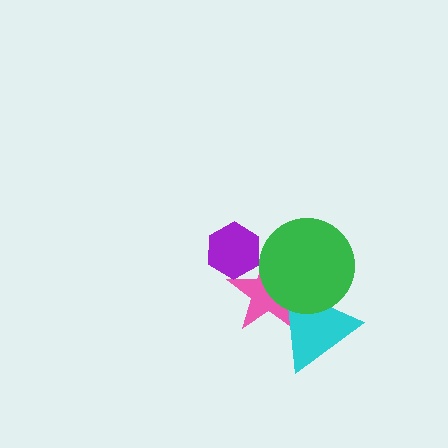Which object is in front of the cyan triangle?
The green circle is in front of the cyan triangle.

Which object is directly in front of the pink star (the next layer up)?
The purple hexagon is directly in front of the pink star.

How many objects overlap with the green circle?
2 objects overlap with the green circle.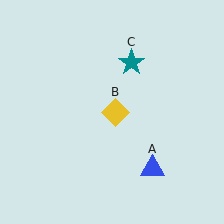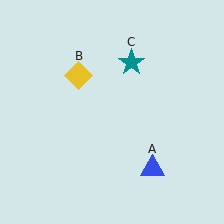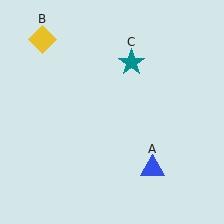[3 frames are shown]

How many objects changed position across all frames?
1 object changed position: yellow diamond (object B).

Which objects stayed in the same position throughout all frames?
Blue triangle (object A) and teal star (object C) remained stationary.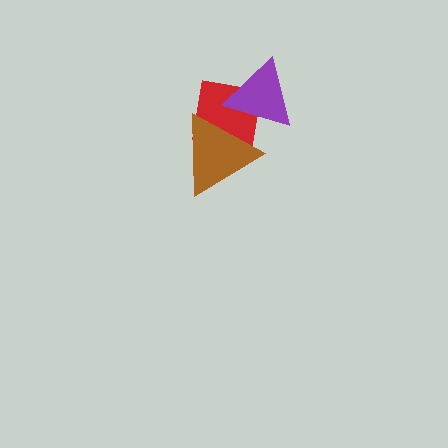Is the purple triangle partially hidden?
Yes, it is partially covered by another shape.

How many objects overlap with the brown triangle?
2 objects overlap with the brown triangle.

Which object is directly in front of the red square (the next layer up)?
The purple triangle is directly in front of the red square.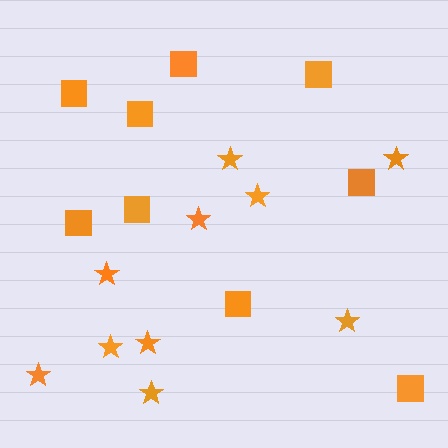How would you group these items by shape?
There are 2 groups: one group of stars (10) and one group of squares (9).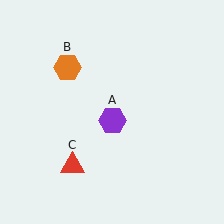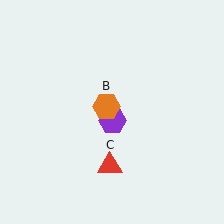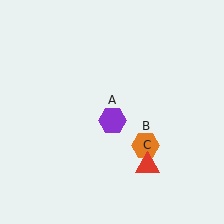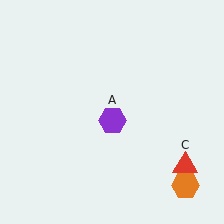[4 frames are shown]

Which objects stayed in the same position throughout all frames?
Purple hexagon (object A) remained stationary.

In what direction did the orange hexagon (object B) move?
The orange hexagon (object B) moved down and to the right.